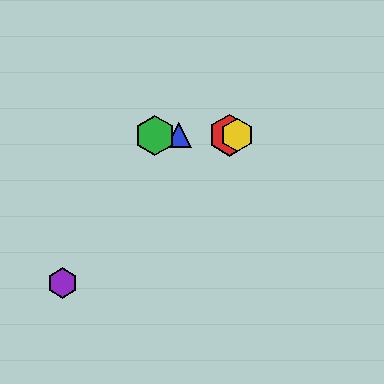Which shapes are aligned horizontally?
The red hexagon, the blue triangle, the green hexagon, the yellow hexagon are aligned horizontally.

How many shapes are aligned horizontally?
4 shapes (the red hexagon, the blue triangle, the green hexagon, the yellow hexagon) are aligned horizontally.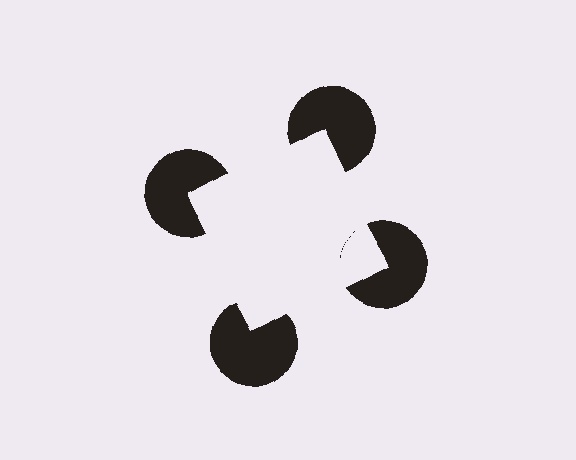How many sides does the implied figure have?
4 sides.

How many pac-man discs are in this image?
There are 4 — one at each vertex of the illusory square.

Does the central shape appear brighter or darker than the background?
It typically appears slightly brighter than the background, even though no actual brightness change is drawn.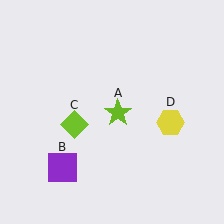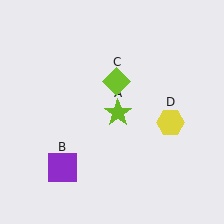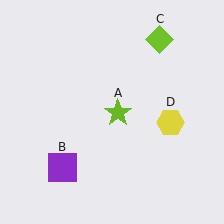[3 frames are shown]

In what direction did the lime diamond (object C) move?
The lime diamond (object C) moved up and to the right.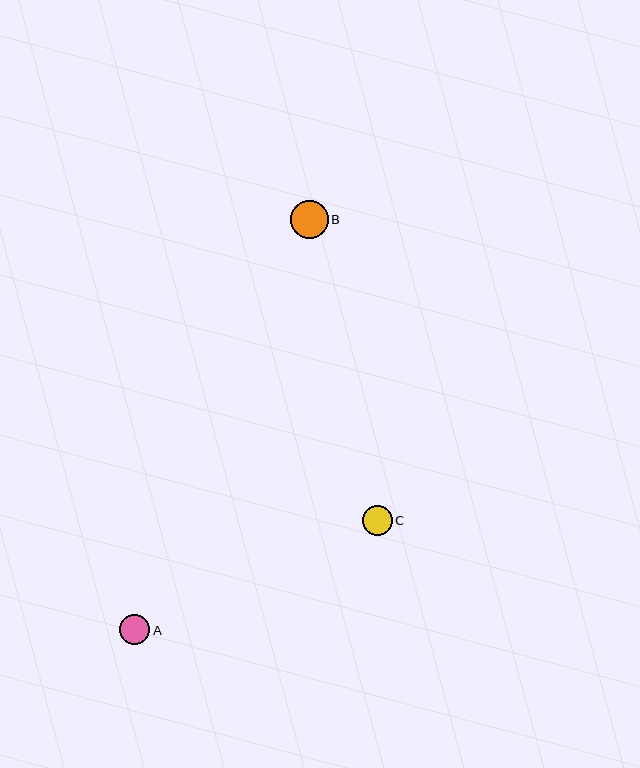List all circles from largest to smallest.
From largest to smallest: B, A, C.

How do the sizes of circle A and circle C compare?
Circle A and circle C are approximately the same size.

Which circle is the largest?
Circle B is the largest with a size of approximately 38 pixels.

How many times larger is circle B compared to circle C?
Circle B is approximately 1.3 times the size of circle C.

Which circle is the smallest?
Circle C is the smallest with a size of approximately 30 pixels.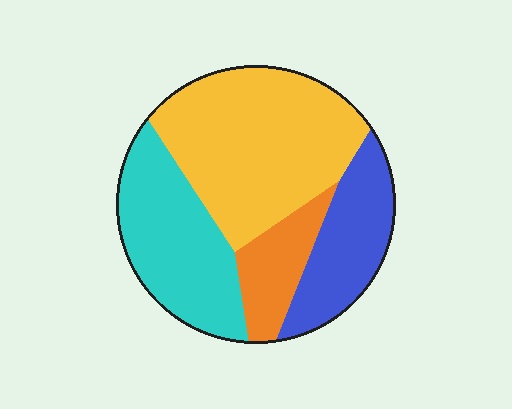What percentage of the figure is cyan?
Cyan covers around 25% of the figure.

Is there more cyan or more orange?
Cyan.